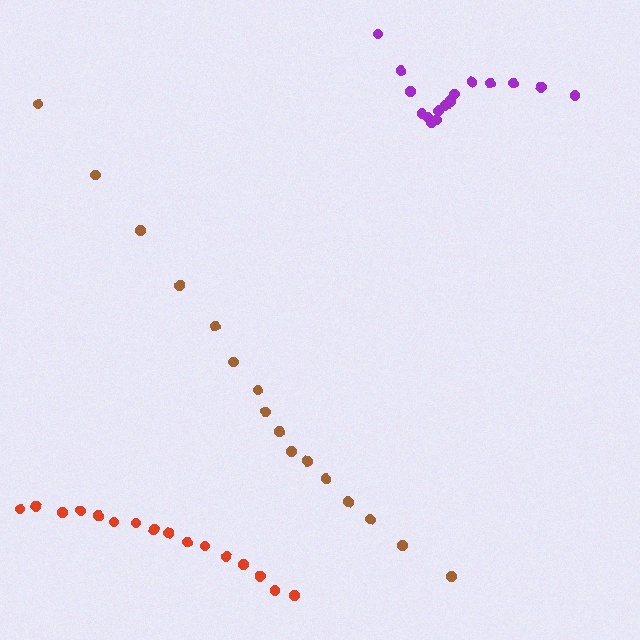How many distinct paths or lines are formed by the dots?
There are 3 distinct paths.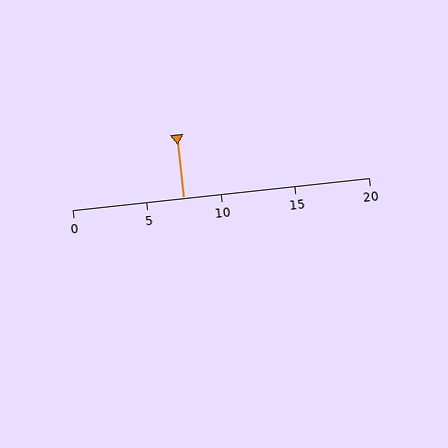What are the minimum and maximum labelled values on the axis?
The axis runs from 0 to 20.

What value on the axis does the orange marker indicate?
The marker indicates approximately 7.5.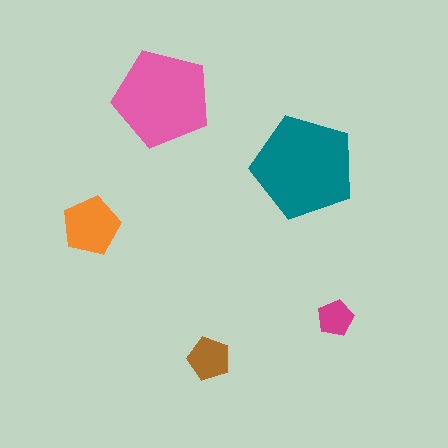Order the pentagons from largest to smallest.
the teal one, the pink one, the orange one, the brown one, the magenta one.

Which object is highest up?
The pink pentagon is topmost.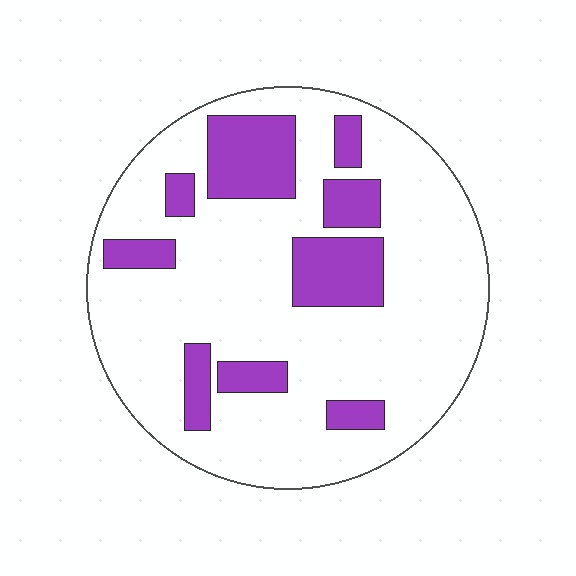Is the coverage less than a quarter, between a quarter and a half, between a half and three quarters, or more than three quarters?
Less than a quarter.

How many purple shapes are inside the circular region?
9.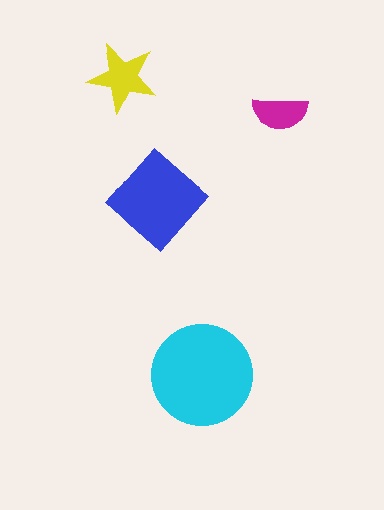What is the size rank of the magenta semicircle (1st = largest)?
4th.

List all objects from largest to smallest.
The cyan circle, the blue diamond, the yellow star, the magenta semicircle.